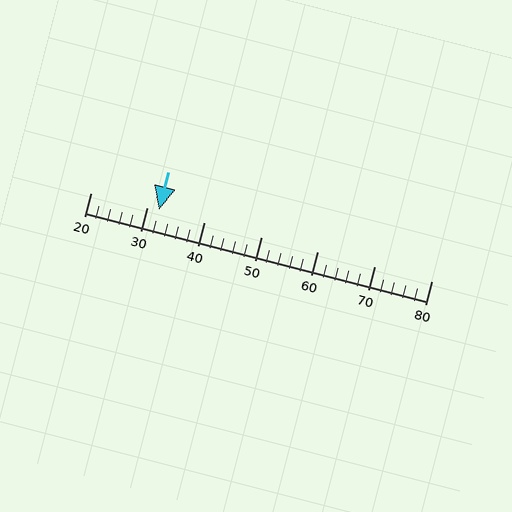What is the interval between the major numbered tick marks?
The major tick marks are spaced 10 units apart.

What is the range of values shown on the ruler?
The ruler shows values from 20 to 80.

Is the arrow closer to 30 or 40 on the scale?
The arrow is closer to 30.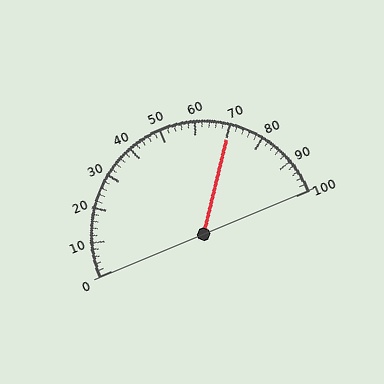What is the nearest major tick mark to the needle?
The nearest major tick mark is 70.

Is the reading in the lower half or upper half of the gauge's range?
The reading is in the upper half of the range (0 to 100).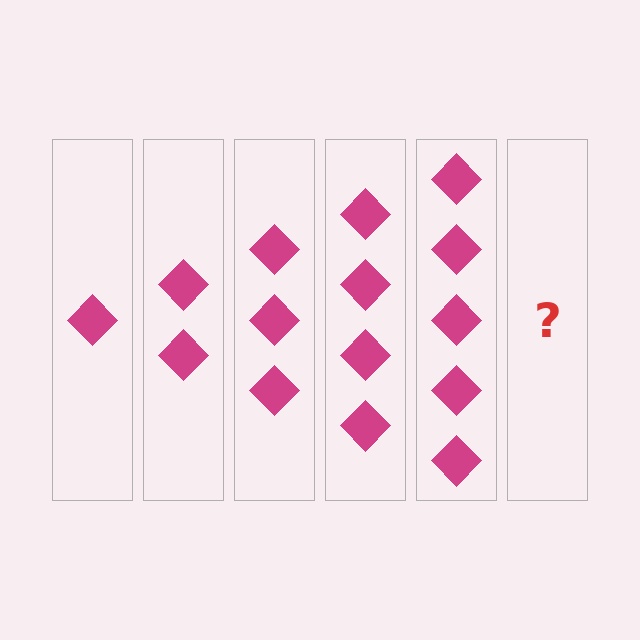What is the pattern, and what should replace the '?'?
The pattern is that each step adds one more diamond. The '?' should be 6 diamonds.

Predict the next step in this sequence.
The next step is 6 diamonds.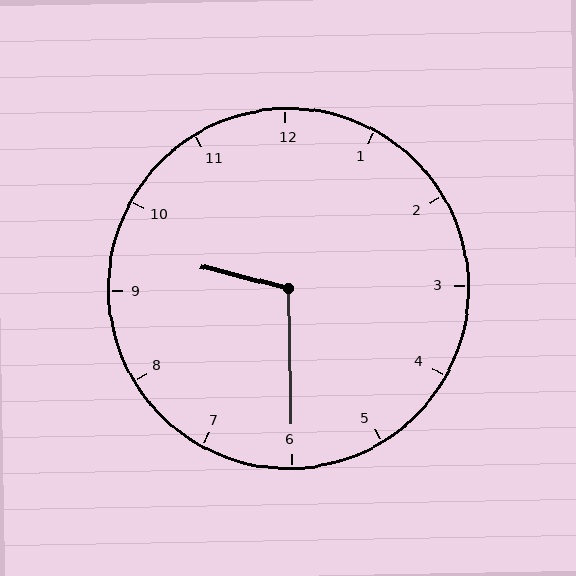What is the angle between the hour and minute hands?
Approximately 105 degrees.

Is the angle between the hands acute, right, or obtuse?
It is obtuse.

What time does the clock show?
9:30.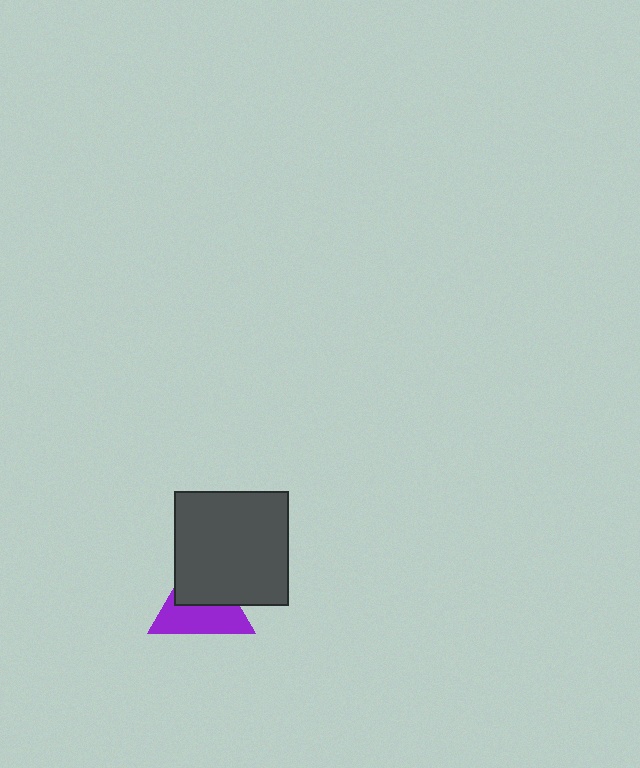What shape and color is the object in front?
The object in front is a dark gray square.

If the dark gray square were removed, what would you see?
You would see the complete purple triangle.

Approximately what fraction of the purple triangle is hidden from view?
Roughly 47% of the purple triangle is hidden behind the dark gray square.